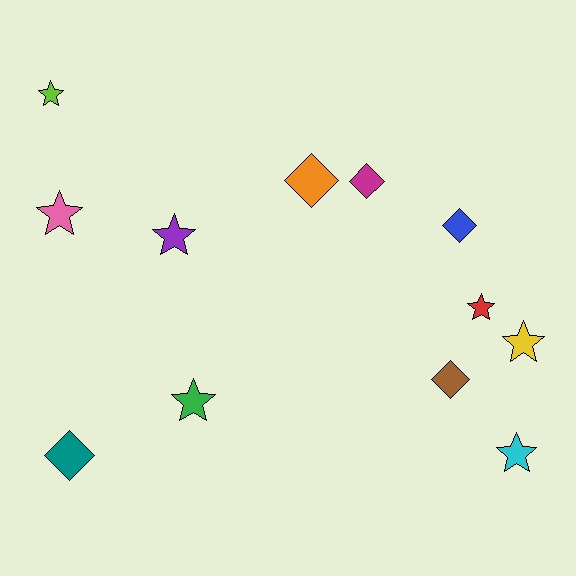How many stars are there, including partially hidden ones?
There are 7 stars.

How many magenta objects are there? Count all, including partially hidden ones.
There is 1 magenta object.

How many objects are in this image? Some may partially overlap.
There are 12 objects.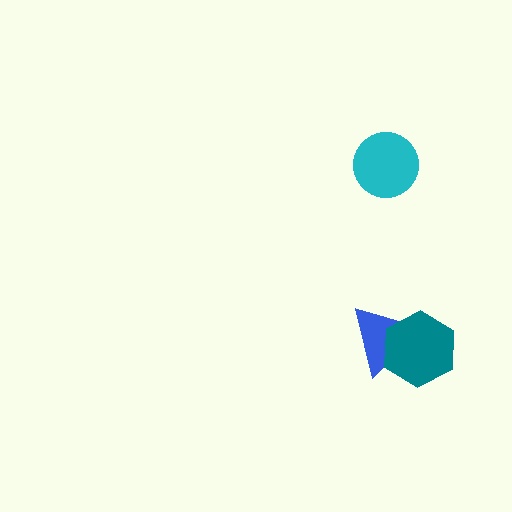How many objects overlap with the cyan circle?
0 objects overlap with the cyan circle.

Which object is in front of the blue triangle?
The teal hexagon is in front of the blue triangle.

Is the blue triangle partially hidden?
Yes, it is partially covered by another shape.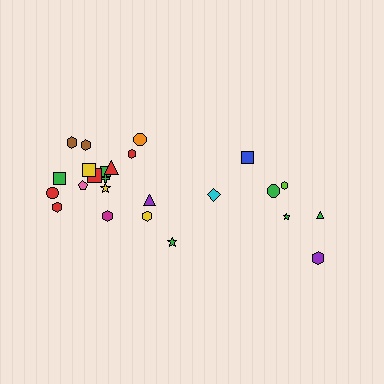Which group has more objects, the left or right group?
The left group.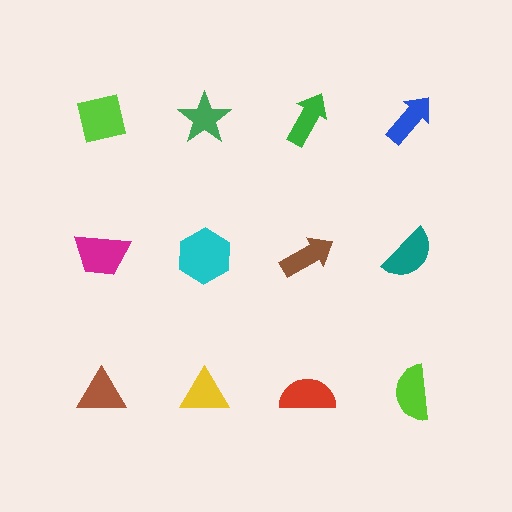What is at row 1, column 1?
A lime square.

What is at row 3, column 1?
A brown triangle.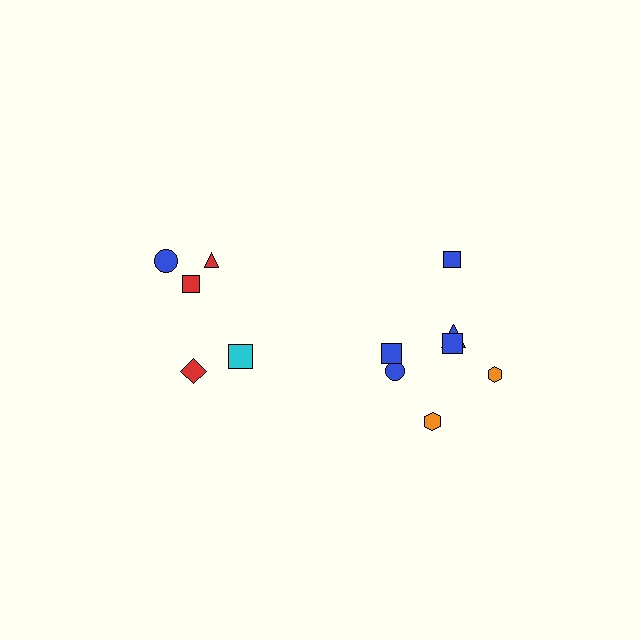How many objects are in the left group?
There are 5 objects.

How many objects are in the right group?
There are 7 objects.